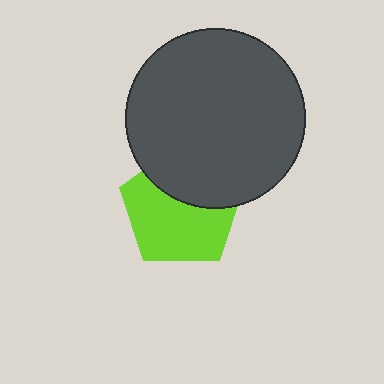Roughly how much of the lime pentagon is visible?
About half of it is visible (roughly 62%).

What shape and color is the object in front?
The object in front is a dark gray circle.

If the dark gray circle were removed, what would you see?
You would see the complete lime pentagon.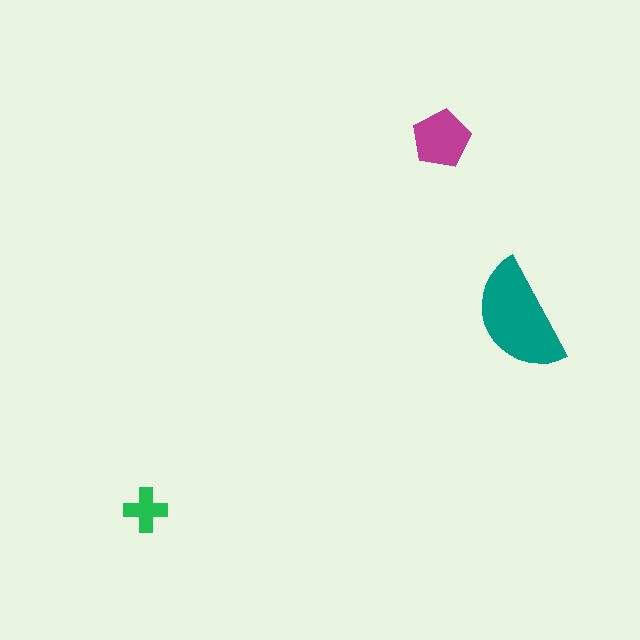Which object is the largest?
The teal semicircle.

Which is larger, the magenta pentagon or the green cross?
The magenta pentagon.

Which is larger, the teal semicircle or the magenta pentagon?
The teal semicircle.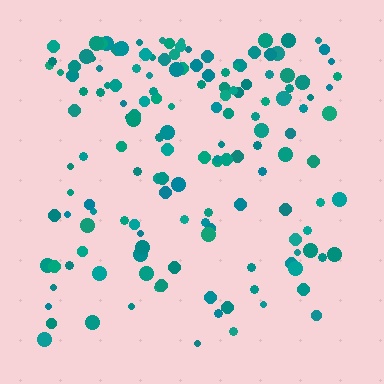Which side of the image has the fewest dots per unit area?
The bottom.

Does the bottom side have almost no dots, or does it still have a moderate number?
Still a moderate number, just noticeably fewer than the top.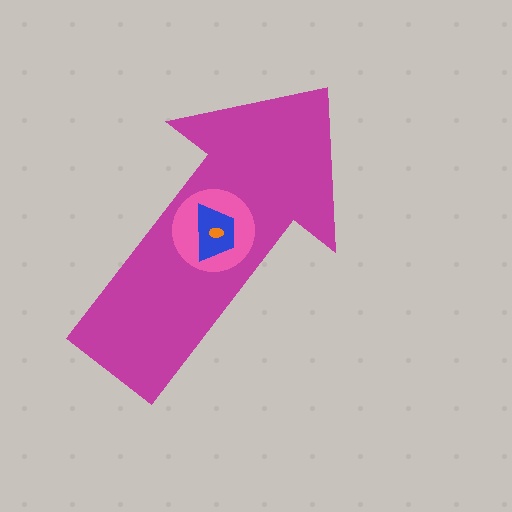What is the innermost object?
The orange ellipse.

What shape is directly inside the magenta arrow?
The pink circle.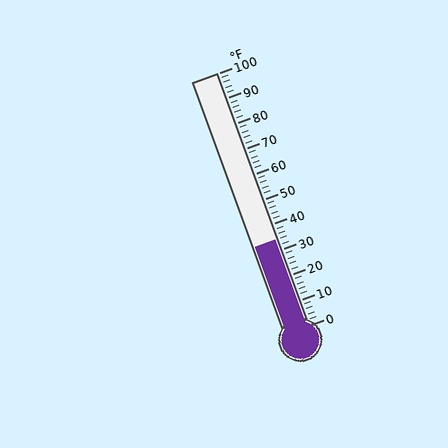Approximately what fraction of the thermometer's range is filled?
The thermometer is filled to approximately 35% of its range.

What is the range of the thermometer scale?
The thermometer scale ranges from 0°F to 100°F.